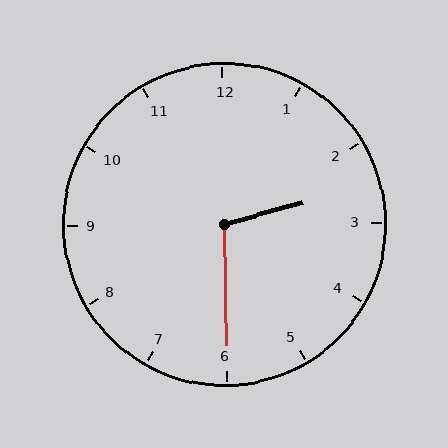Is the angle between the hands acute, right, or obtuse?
It is obtuse.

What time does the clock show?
2:30.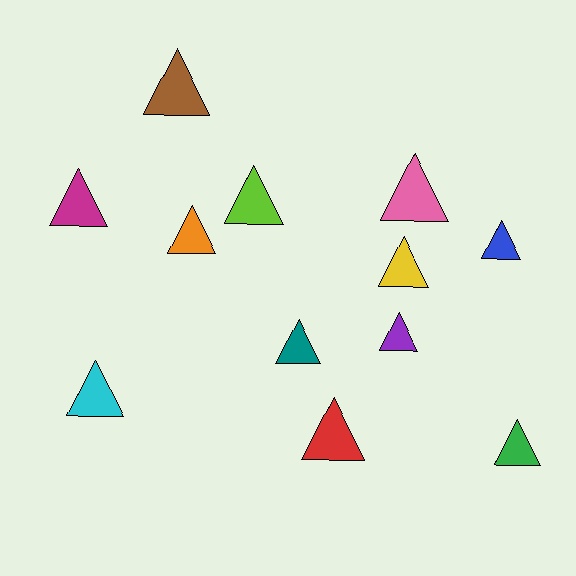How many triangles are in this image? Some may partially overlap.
There are 12 triangles.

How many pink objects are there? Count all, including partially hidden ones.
There is 1 pink object.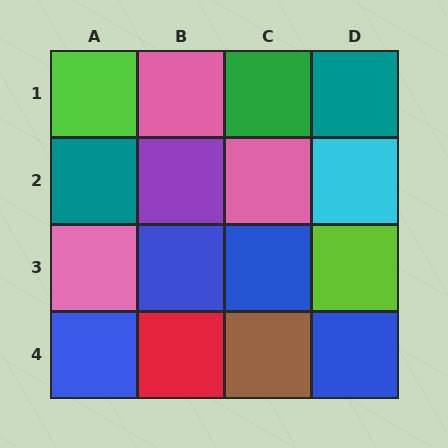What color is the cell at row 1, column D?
Teal.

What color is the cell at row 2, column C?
Pink.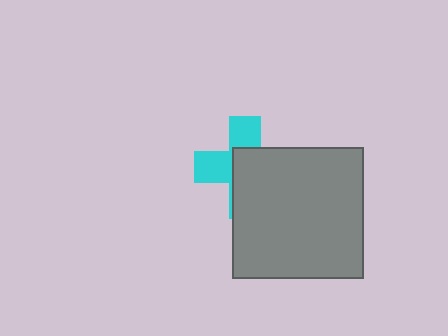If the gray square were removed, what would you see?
You would see the complete cyan cross.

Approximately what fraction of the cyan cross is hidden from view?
Roughly 59% of the cyan cross is hidden behind the gray square.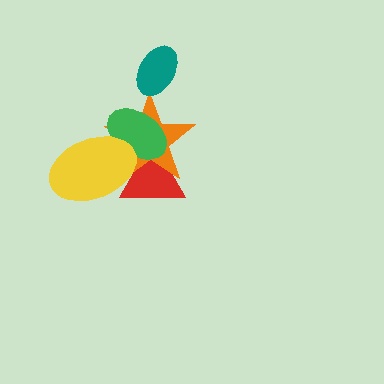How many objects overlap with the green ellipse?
3 objects overlap with the green ellipse.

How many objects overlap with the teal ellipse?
0 objects overlap with the teal ellipse.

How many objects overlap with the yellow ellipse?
3 objects overlap with the yellow ellipse.